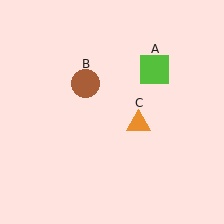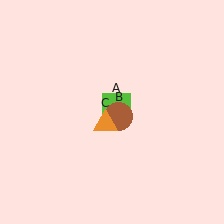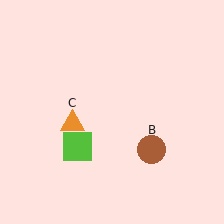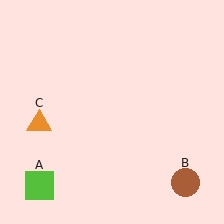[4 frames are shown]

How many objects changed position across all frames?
3 objects changed position: lime square (object A), brown circle (object B), orange triangle (object C).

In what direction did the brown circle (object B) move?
The brown circle (object B) moved down and to the right.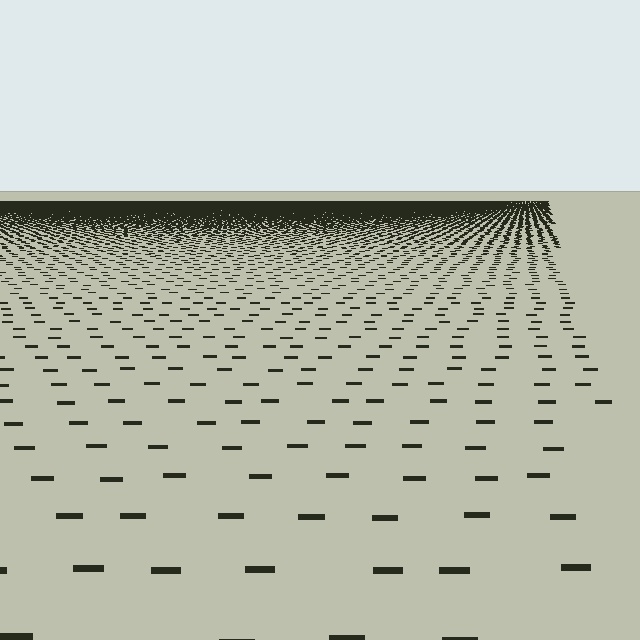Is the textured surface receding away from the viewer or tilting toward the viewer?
The surface is receding away from the viewer. Texture elements get smaller and denser toward the top.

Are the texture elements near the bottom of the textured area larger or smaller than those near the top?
Larger. Near the bottom, elements are closer to the viewer and appear at a bigger on-screen size.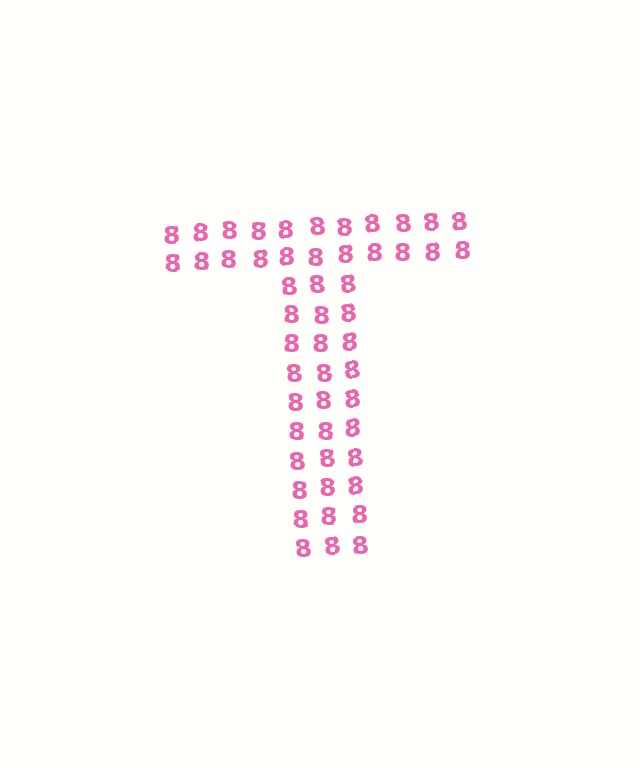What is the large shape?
The large shape is the letter T.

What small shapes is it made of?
It is made of small digit 8's.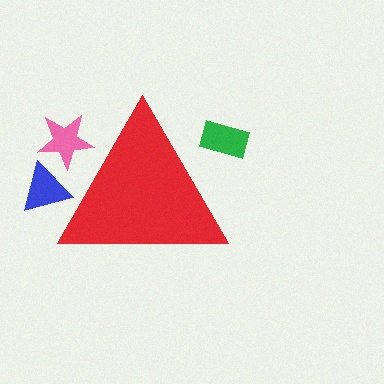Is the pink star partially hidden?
Yes, the pink star is partially hidden behind the red triangle.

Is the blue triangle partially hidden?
Yes, the blue triangle is partially hidden behind the red triangle.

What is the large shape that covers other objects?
A red triangle.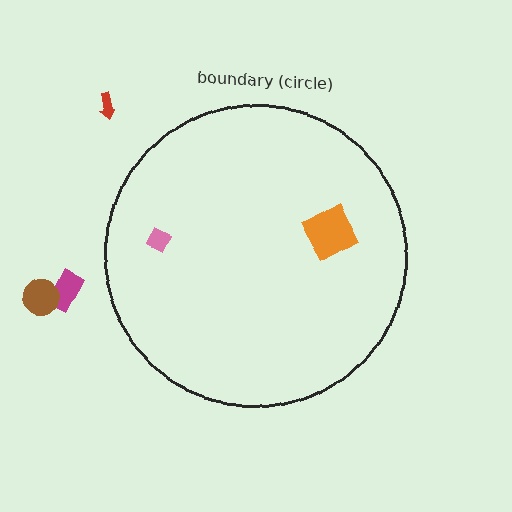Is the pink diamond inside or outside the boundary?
Inside.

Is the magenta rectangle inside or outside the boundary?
Outside.